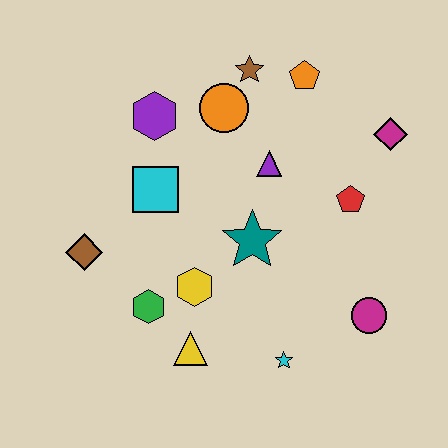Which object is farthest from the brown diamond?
The magenta diamond is farthest from the brown diamond.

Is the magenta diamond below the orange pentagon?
Yes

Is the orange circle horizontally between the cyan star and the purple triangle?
No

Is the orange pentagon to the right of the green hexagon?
Yes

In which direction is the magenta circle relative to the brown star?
The magenta circle is below the brown star.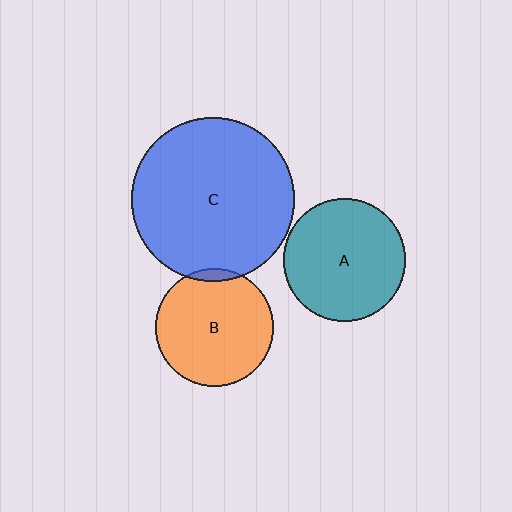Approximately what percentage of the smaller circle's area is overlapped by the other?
Approximately 5%.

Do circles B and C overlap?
Yes.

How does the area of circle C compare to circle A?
Approximately 1.8 times.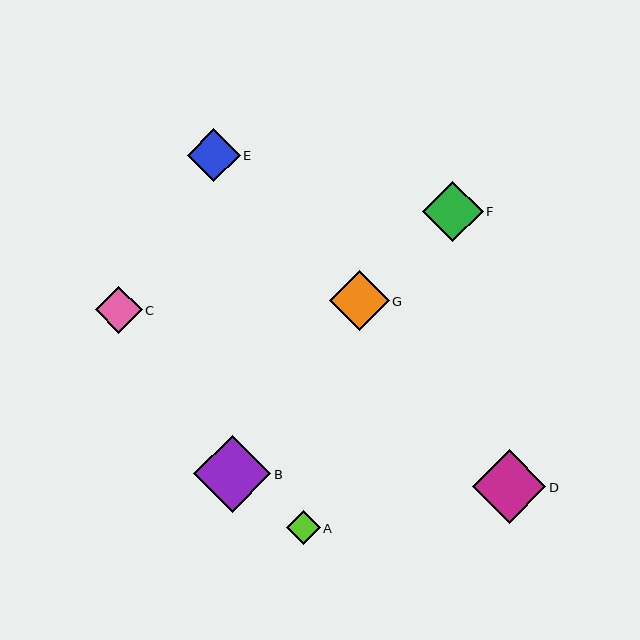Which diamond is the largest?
Diamond B is the largest with a size of approximately 77 pixels.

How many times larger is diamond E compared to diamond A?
Diamond E is approximately 1.6 times the size of diamond A.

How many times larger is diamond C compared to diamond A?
Diamond C is approximately 1.4 times the size of diamond A.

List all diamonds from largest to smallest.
From largest to smallest: B, D, F, G, E, C, A.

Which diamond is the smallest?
Diamond A is the smallest with a size of approximately 34 pixels.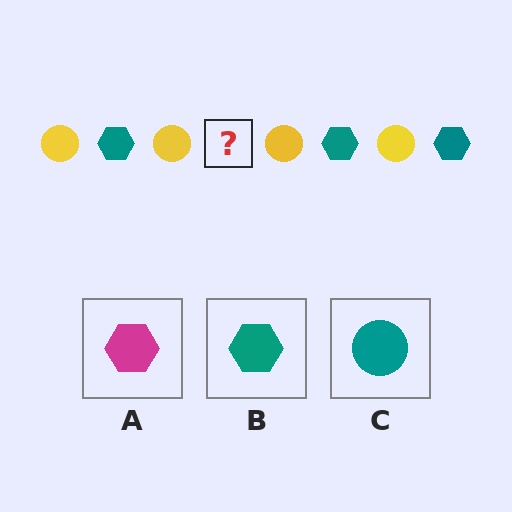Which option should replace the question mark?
Option B.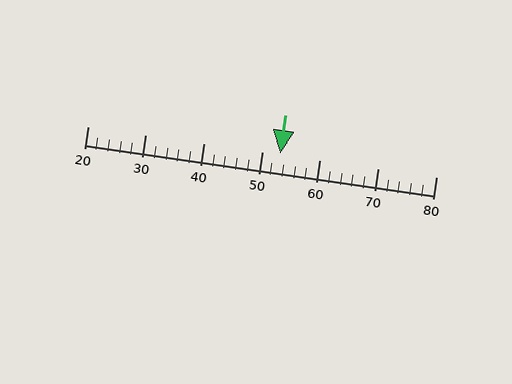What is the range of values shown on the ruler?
The ruler shows values from 20 to 80.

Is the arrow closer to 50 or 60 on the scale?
The arrow is closer to 50.